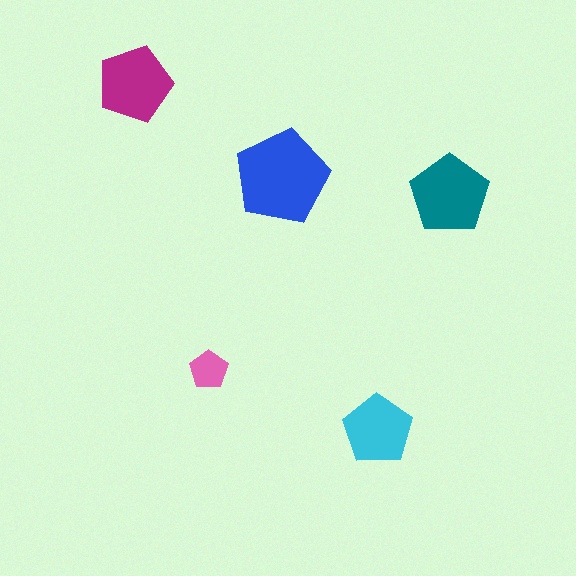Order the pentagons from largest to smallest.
the blue one, the teal one, the magenta one, the cyan one, the pink one.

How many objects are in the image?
There are 5 objects in the image.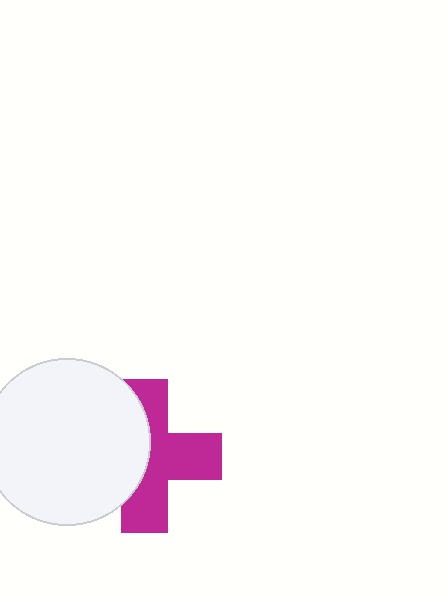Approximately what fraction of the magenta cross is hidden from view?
Roughly 42% of the magenta cross is hidden behind the white circle.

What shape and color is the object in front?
The object in front is a white circle.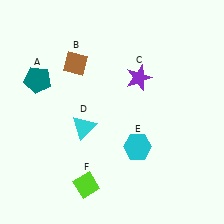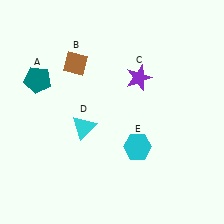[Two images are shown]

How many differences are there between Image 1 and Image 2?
There is 1 difference between the two images.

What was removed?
The lime diamond (F) was removed in Image 2.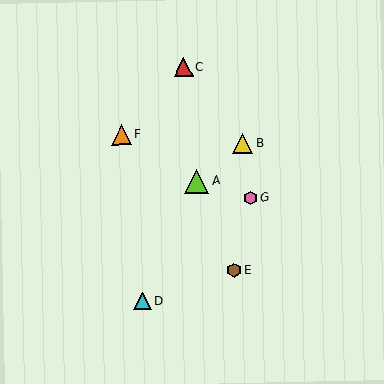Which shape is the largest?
The lime triangle (labeled A) is the largest.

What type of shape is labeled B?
Shape B is a yellow triangle.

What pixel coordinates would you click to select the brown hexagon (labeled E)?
Click at (234, 270) to select the brown hexagon E.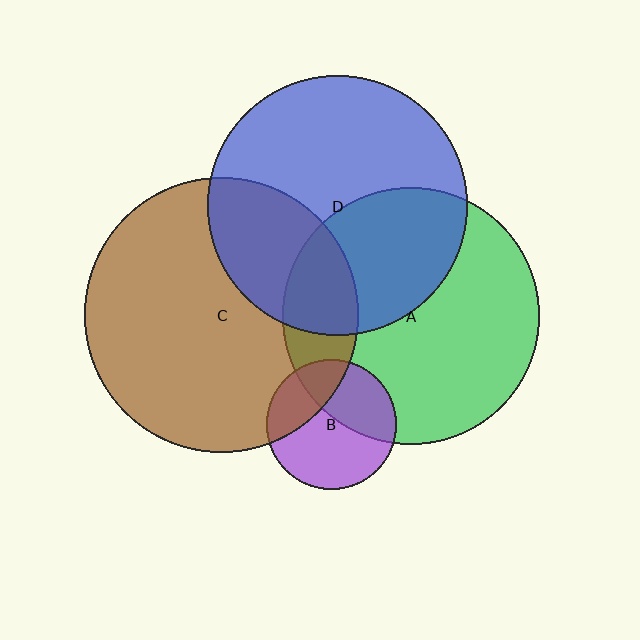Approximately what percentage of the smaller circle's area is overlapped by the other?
Approximately 40%.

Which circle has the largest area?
Circle C (brown).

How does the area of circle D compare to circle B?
Approximately 4.0 times.